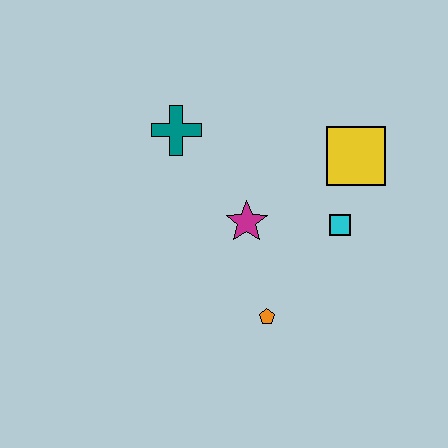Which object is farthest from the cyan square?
The teal cross is farthest from the cyan square.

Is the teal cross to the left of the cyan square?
Yes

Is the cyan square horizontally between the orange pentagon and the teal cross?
No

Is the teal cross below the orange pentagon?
No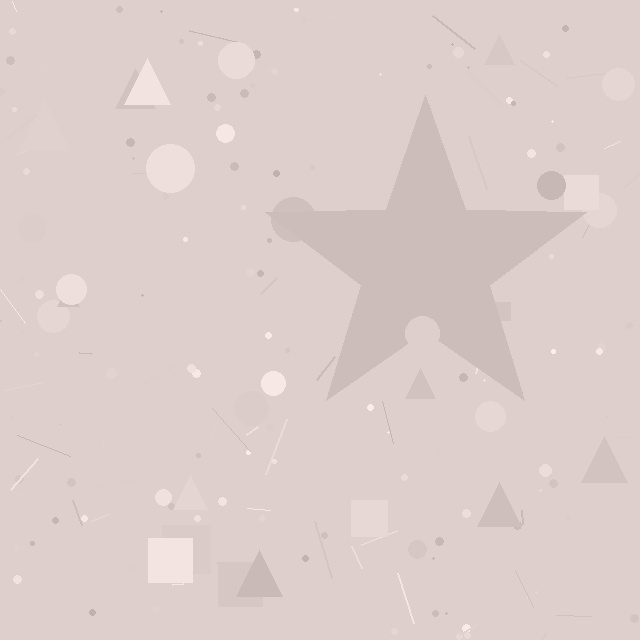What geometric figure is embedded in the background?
A star is embedded in the background.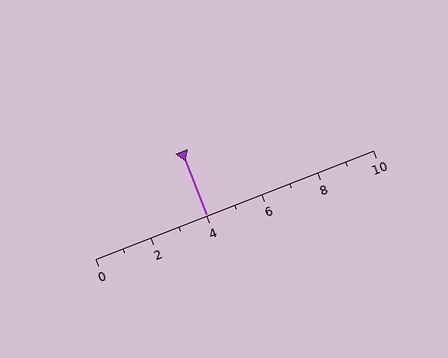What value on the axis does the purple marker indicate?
The marker indicates approximately 4.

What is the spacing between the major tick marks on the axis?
The major ticks are spaced 2 apart.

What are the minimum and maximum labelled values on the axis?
The axis runs from 0 to 10.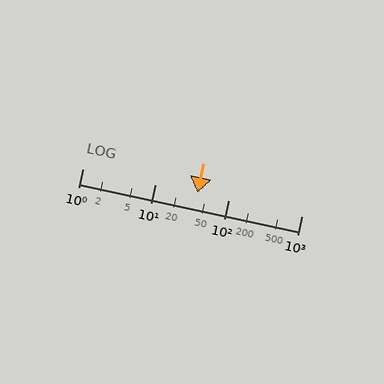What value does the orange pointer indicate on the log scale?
The pointer indicates approximately 37.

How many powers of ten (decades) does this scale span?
The scale spans 3 decades, from 1 to 1000.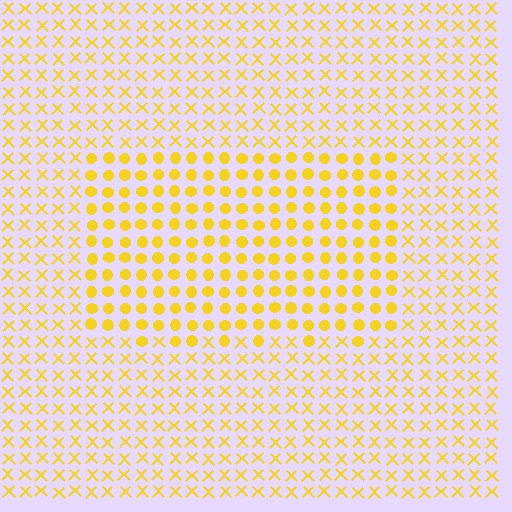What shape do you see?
I see a rectangle.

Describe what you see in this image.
The image is filled with small yellow elements arranged in a uniform grid. A rectangle-shaped region contains circles, while the surrounding area contains X marks. The boundary is defined purely by the change in element shape.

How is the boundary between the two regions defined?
The boundary is defined by a change in element shape: circles inside vs. X marks outside. All elements share the same color and spacing.